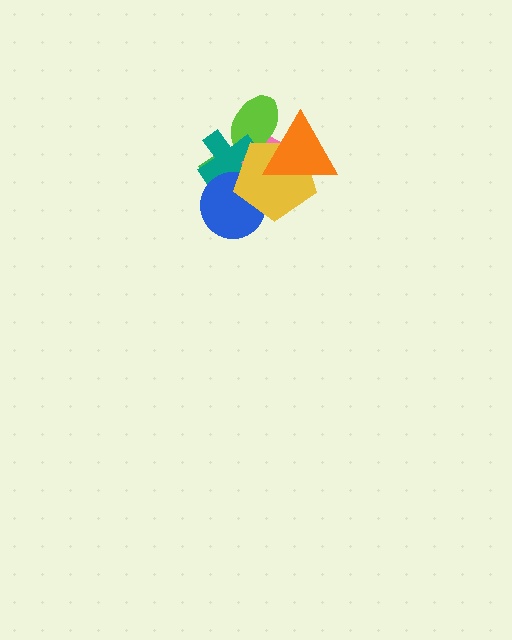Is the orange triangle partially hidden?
No, no other shape covers it.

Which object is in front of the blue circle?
The yellow pentagon is in front of the blue circle.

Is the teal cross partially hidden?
Yes, it is partially covered by another shape.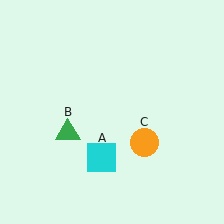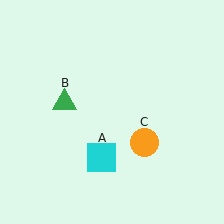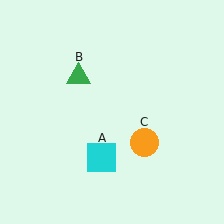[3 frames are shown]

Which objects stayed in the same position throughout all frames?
Cyan square (object A) and orange circle (object C) remained stationary.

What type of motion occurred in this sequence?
The green triangle (object B) rotated clockwise around the center of the scene.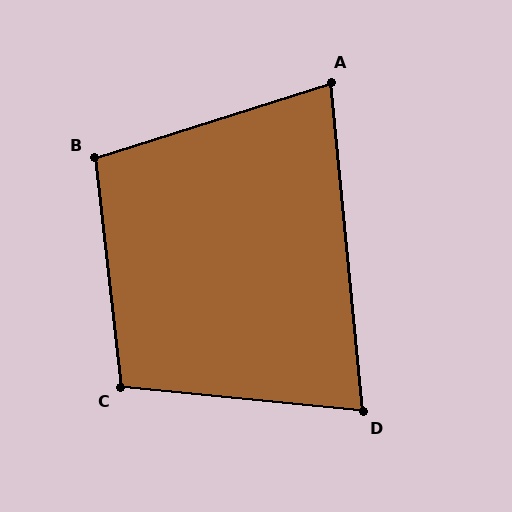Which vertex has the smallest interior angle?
A, at approximately 78 degrees.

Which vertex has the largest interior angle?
C, at approximately 102 degrees.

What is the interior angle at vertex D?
Approximately 79 degrees (acute).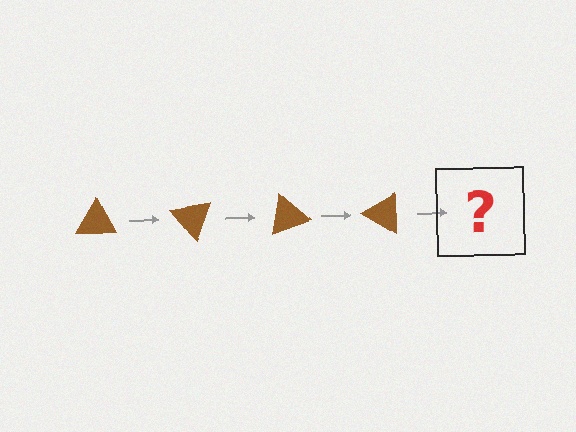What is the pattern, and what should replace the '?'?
The pattern is that the triangle rotates 50 degrees each step. The '?' should be a brown triangle rotated 200 degrees.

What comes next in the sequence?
The next element should be a brown triangle rotated 200 degrees.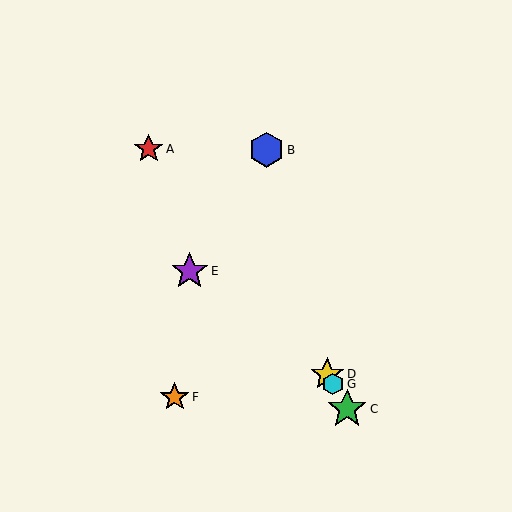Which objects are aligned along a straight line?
Objects C, D, G are aligned along a straight line.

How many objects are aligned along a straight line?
3 objects (C, D, G) are aligned along a straight line.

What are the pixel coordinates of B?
Object B is at (267, 150).